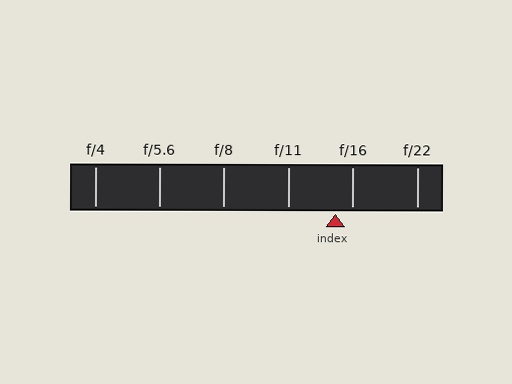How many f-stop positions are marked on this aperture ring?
There are 6 f-stop positions marked.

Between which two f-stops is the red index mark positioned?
The index mark is between f/11 and f/16.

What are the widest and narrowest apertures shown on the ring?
The widest aperture shown is f/4 and the narrowest is f/22.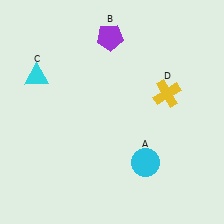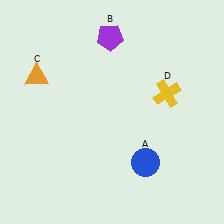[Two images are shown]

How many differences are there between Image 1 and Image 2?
There are 2 differences between the two images.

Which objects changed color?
A changed from cyan to blue. C changed from cyan to orange.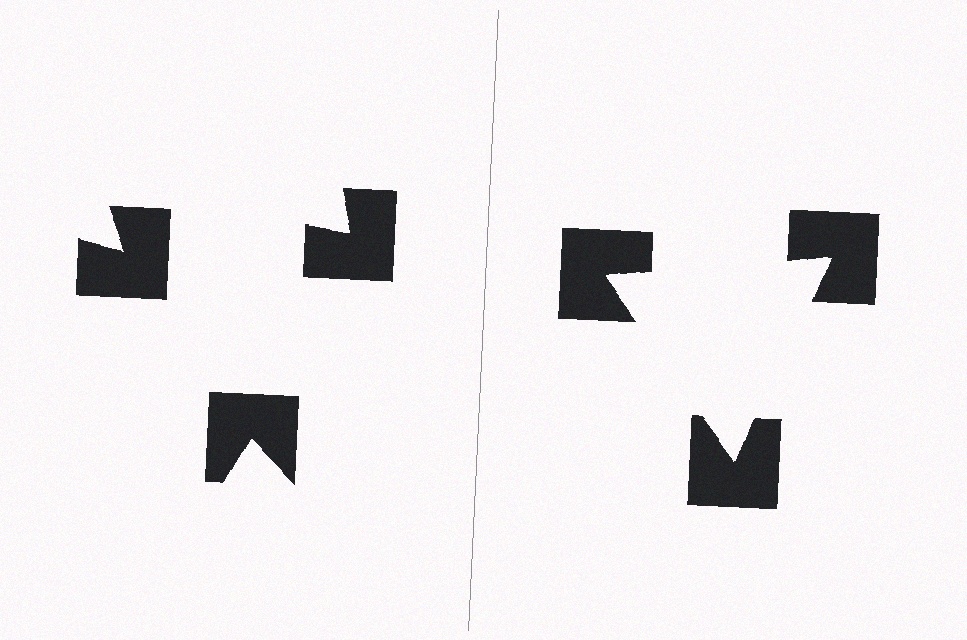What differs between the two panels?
The notched squares are positioned identically on both sides; only the wedge orientations differ. On the right they align to a triangle; on the left they are misaligned.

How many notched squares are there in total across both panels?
6 — 3 on each side.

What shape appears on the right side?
An illusory triangle.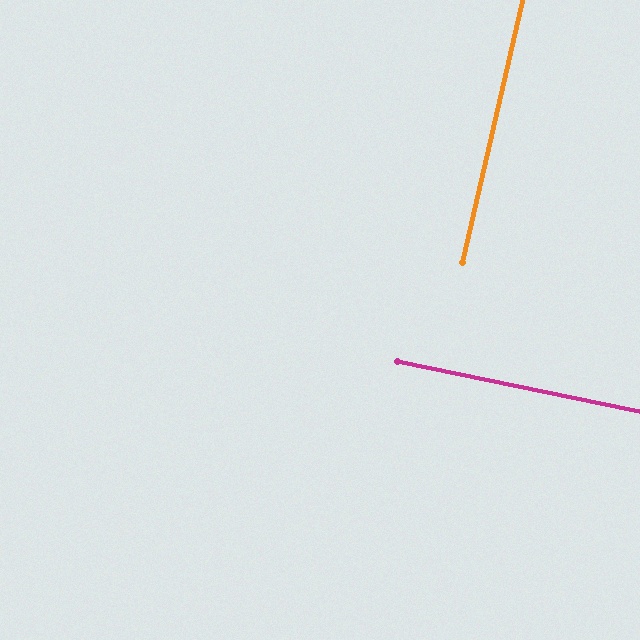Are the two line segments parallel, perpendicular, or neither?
Perpendicular — they meet at approximately 89°.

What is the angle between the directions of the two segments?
Approximately 89 degrees.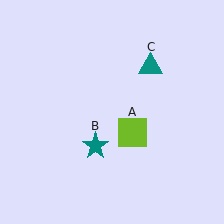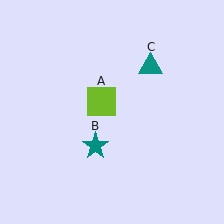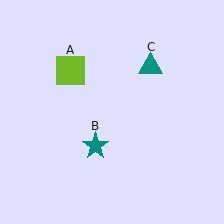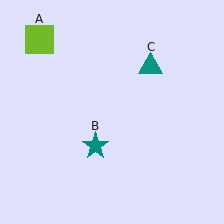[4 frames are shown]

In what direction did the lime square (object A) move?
The lime square (object A) moved up and to the left.